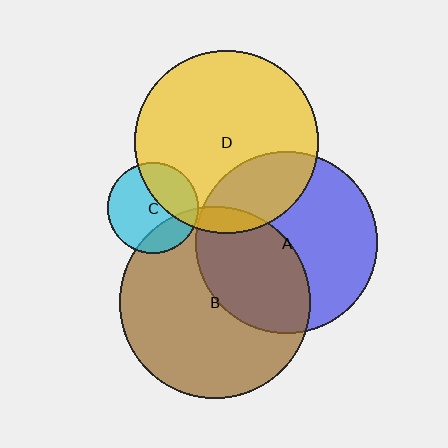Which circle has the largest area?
Circle B (brown).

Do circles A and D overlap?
Yes.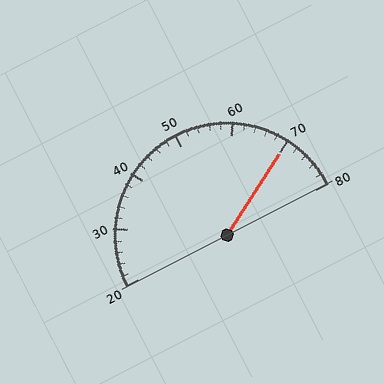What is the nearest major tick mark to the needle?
The nearest major tick mark is 70.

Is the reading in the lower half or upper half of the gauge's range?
The reading is in the upper half of the range (20 to 80).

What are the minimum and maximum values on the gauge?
The gauge ranges from 20 to 80.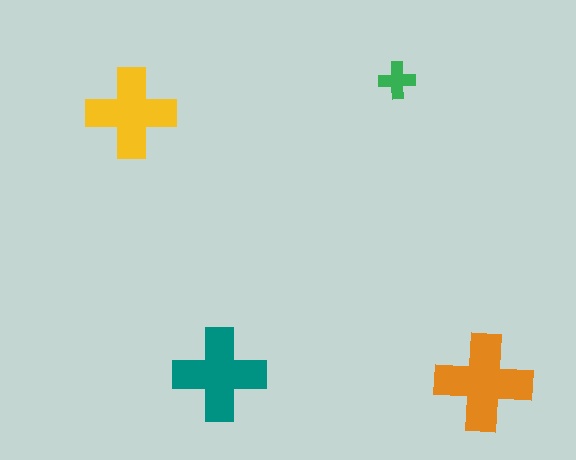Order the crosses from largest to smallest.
the orange one, the teal one, the yellow one, the green one.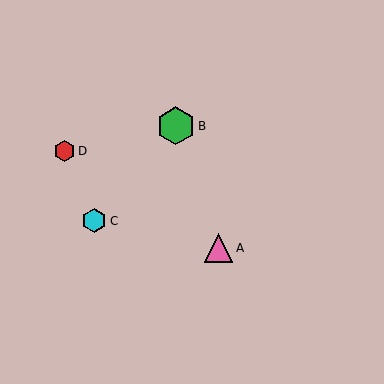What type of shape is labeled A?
Shape A is a pink triangle.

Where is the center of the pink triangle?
The center of the pink triangle is at (219, 248).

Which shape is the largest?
The green hexagon (labeled B) is the largest.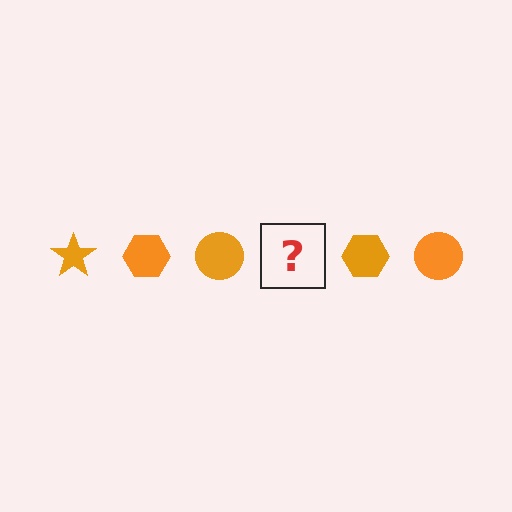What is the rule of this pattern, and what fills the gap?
The rule is that the pattern cycles through star, hexagon, circle shapes in orange. The gap should be filled with an orange star.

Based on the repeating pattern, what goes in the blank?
The blank should be an orange star.